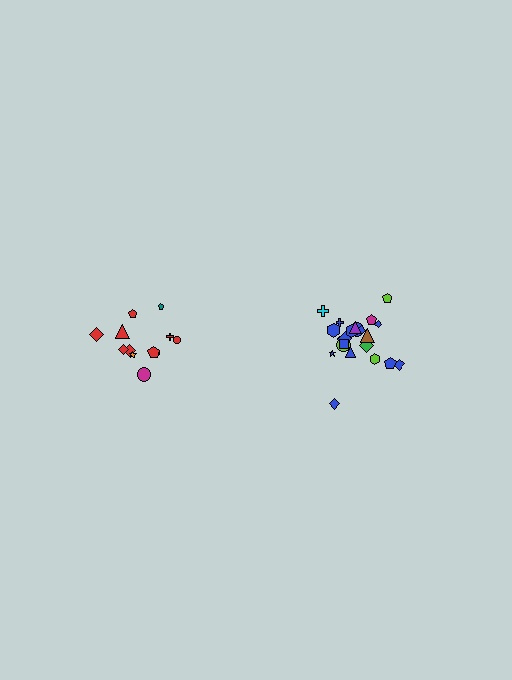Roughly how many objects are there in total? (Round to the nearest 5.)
Roughly 35 objects in total.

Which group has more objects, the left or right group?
The right group.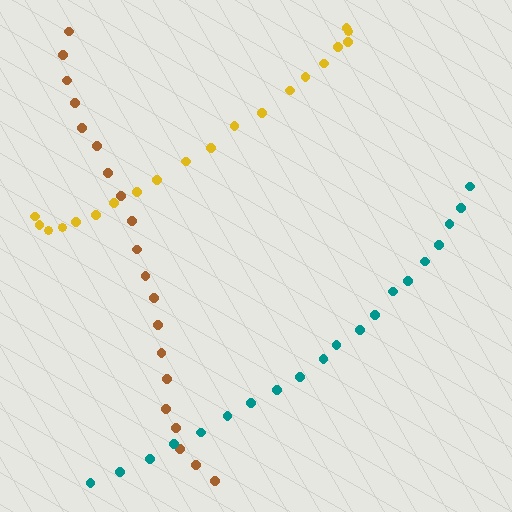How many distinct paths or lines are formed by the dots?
There are 3 distinct paths.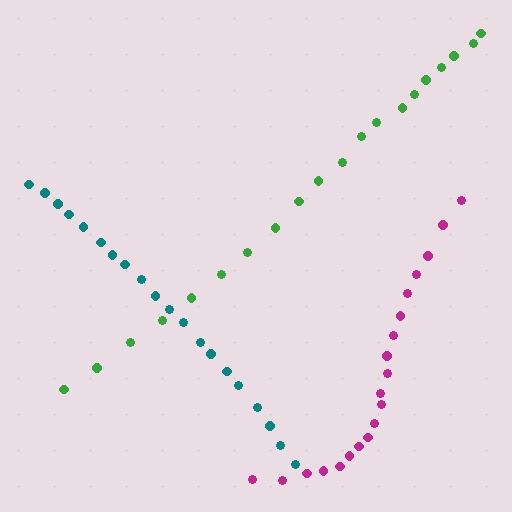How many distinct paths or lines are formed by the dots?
There are 3 distinct paths.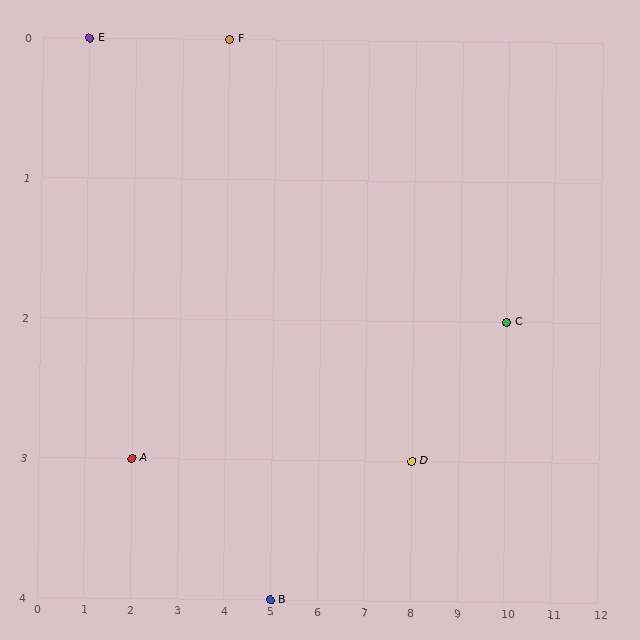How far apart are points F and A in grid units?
Points F and A are 2 columns and 3 rows apart (about 3.6 grid units diagonally).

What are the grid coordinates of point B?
Point B is at grid coordinates (5, 4).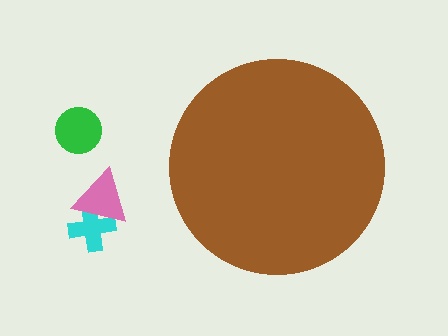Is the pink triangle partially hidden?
No, the pink triangle is fully visible.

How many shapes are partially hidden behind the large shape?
0 shapes are partially hidden.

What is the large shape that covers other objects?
A brown circle.